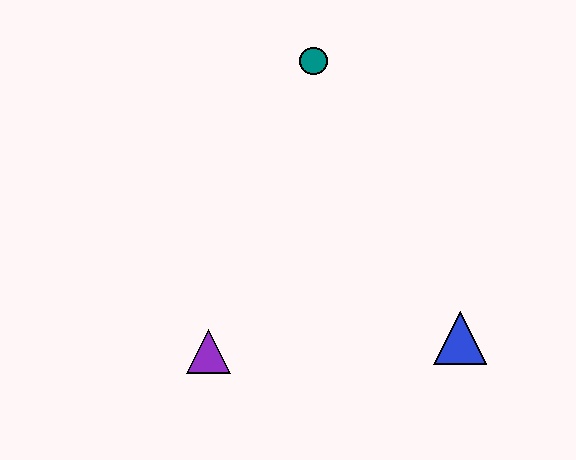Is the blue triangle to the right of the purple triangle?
Yes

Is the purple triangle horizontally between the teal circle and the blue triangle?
No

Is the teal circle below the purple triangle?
No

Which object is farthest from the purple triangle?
The teal circle is farthest from the purple triangle.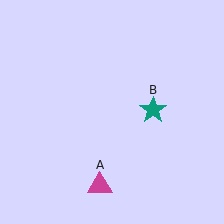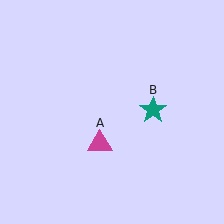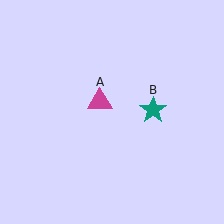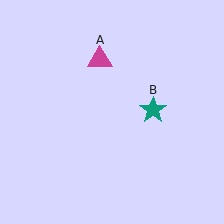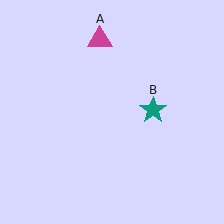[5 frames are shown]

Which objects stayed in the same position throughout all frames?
Teal star (object B) remained stationary.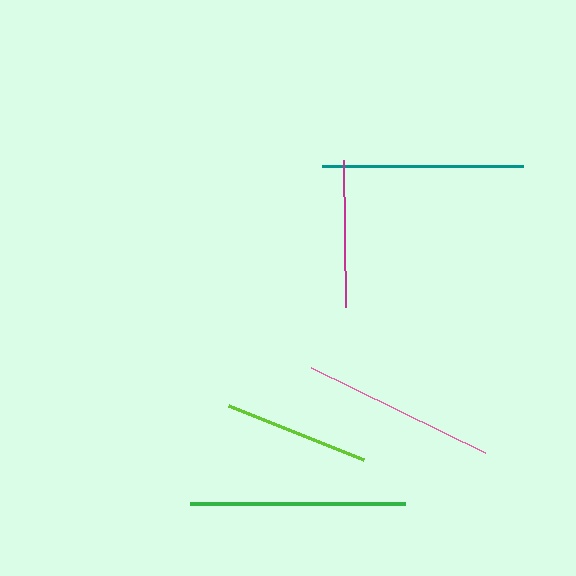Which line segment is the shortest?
The lime line is the shortest at approximately 146 pixels.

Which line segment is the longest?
The green line is the longest at approximately 215 pixels.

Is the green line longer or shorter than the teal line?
The green line is longer than the teal line.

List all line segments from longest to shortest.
From longest to shortest: green, teal, pink, magenta, lime.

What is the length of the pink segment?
The pink segment is approximately 194 pixels long.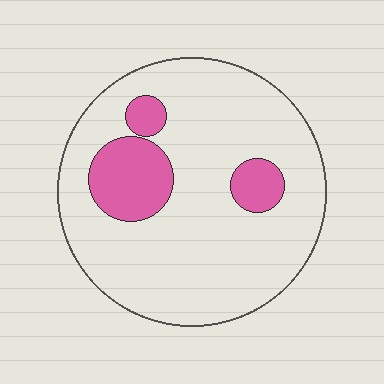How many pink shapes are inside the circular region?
3.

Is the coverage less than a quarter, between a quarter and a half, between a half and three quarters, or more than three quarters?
Less than a quarter.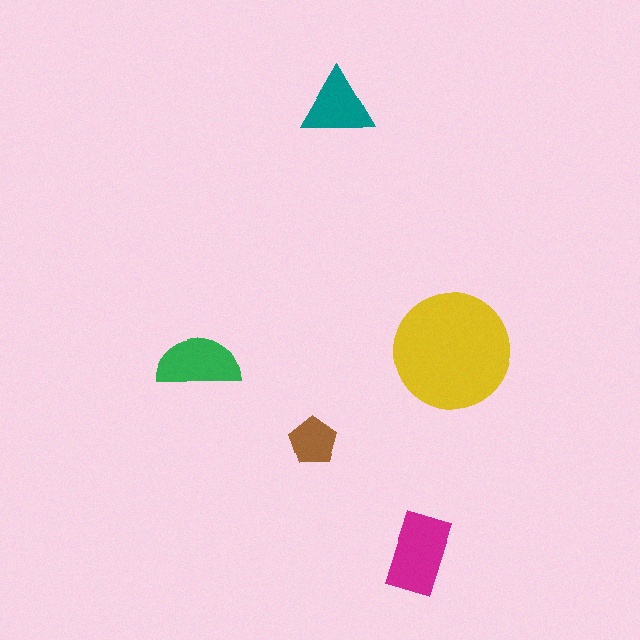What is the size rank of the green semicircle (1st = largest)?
3rd.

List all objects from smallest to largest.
The brown pentagon, the teal triangle, the green semicircle, the magenta rectangle, the yellow circle.